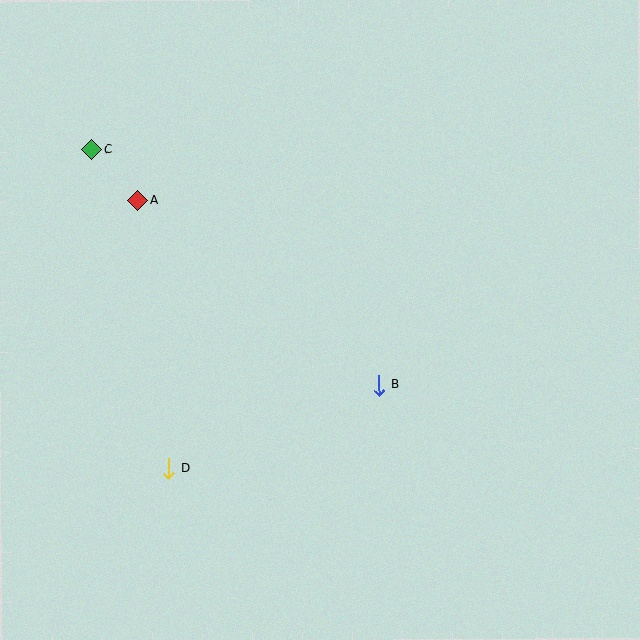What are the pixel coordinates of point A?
Point A is at (138, 201).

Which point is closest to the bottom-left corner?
Point D is closest to the bottom-left corner.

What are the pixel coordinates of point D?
Point D is at (169, 468).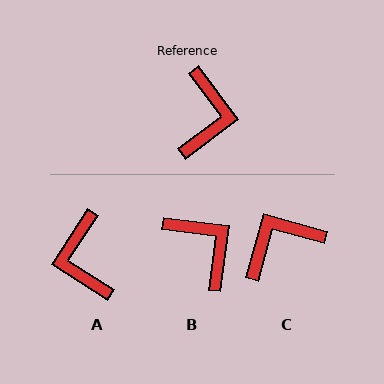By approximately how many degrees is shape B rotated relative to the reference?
Approximately 46 degrees counter-clockwise.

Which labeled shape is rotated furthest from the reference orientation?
A, about 160 degrees away.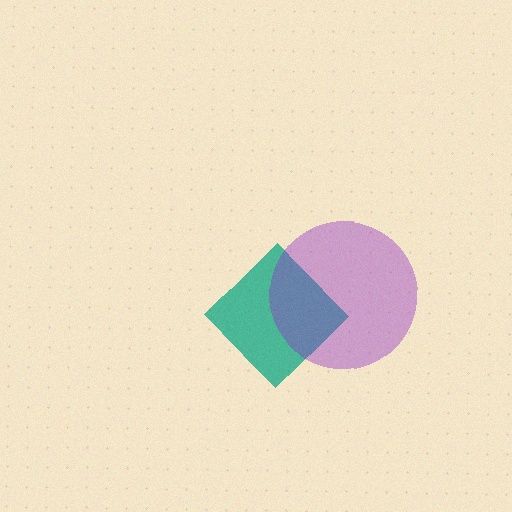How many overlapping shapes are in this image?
There are 2 overlapping shapes in the image.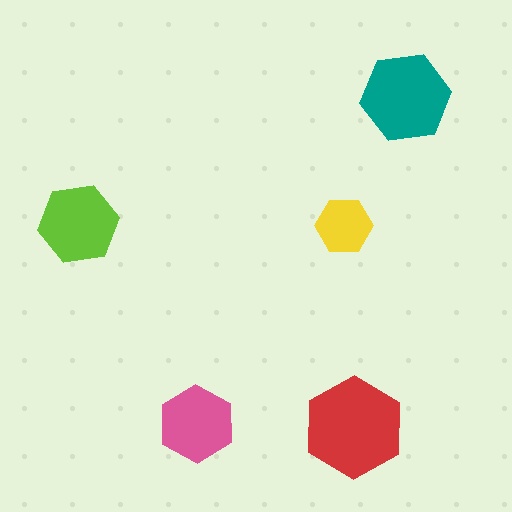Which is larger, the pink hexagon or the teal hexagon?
The teal one.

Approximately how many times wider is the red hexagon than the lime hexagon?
About 1.5 times wider.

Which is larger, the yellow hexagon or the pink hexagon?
The pink one.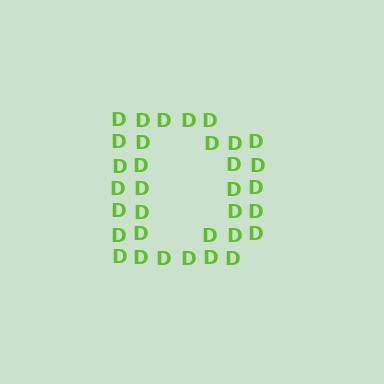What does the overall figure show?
The overall figure shows the letter D.